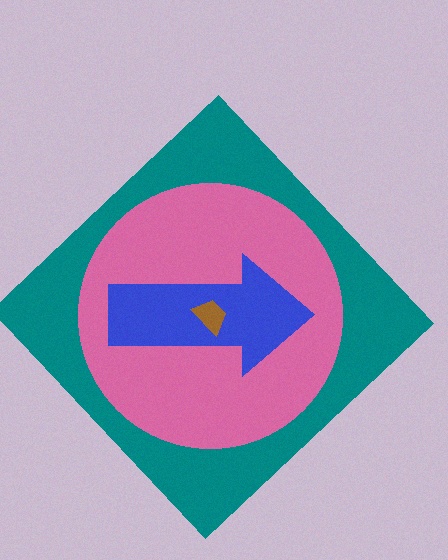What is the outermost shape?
The teal diamond.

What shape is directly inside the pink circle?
The blue arrow.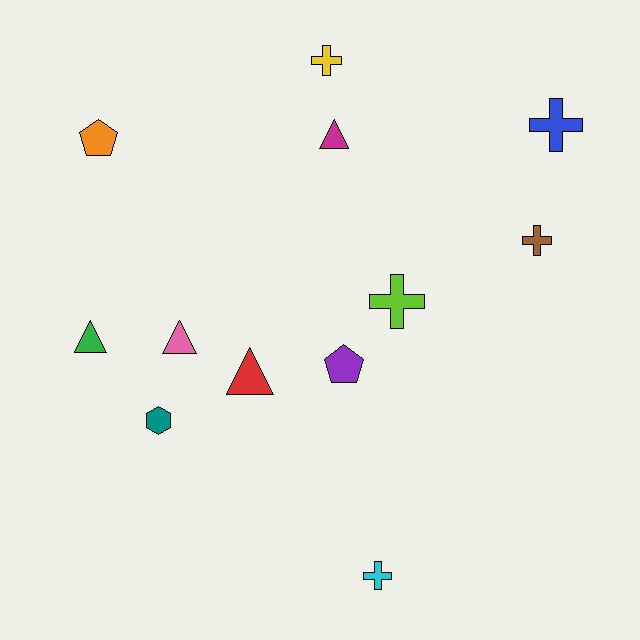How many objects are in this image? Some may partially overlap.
There are 12 objects.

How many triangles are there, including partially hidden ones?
There are 4 triangles.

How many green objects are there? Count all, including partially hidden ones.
There is 1 green object.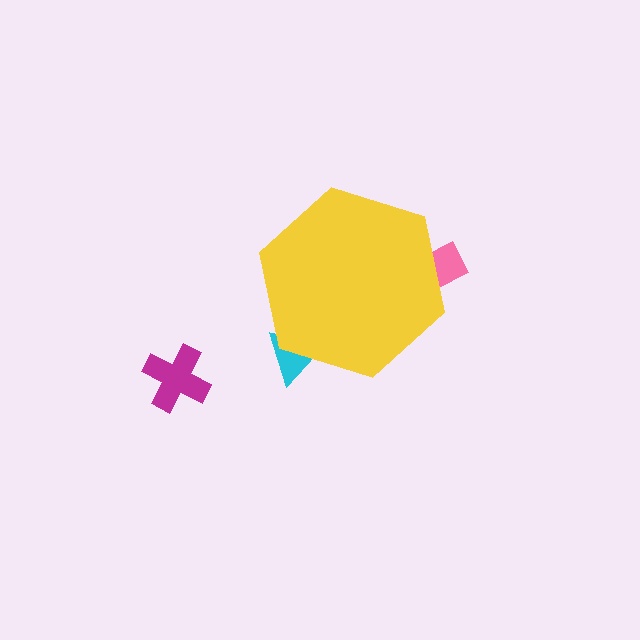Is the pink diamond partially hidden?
Yes, the pink diamond is partially hidden behind the yellow hexagon.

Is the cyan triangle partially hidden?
Yes, the cyan triangle is partially hidden behind the yellow hexagon.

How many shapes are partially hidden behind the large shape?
2 shapes are partially hidden.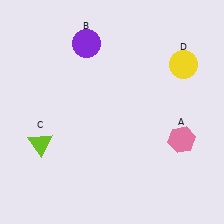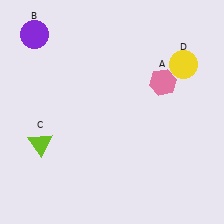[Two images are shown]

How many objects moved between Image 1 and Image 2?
2 objects moved between the two images.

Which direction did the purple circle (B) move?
The purple circle (B) moved left.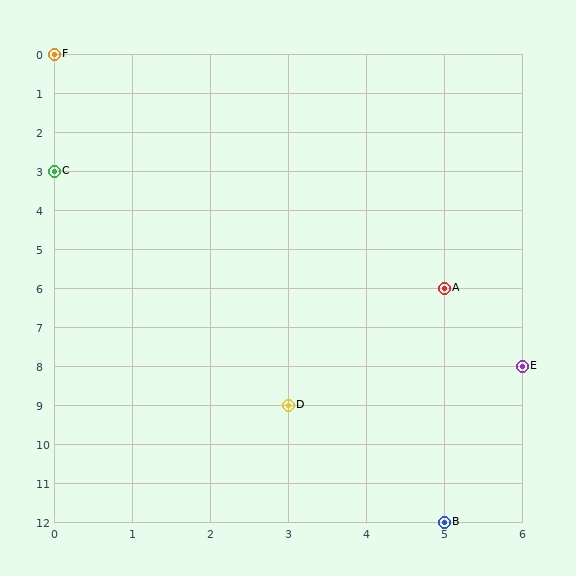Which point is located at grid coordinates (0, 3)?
Point C is at (0, 3).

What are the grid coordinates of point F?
Point F is at grid coordinates (0, 0).